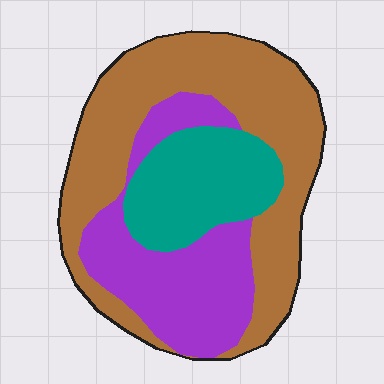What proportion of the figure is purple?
Purple covers 30% of the figure.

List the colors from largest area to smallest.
From largest to smallest: brown, purple, teal.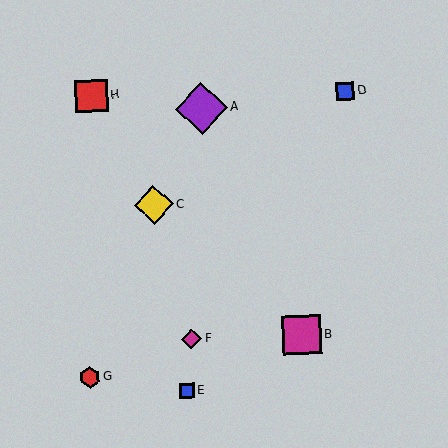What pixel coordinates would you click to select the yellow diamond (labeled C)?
Click at (154, 205) to select the yellow diamond C.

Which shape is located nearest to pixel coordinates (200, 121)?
The purple diamond (labeled A) at (202, 108) is nearest to that location.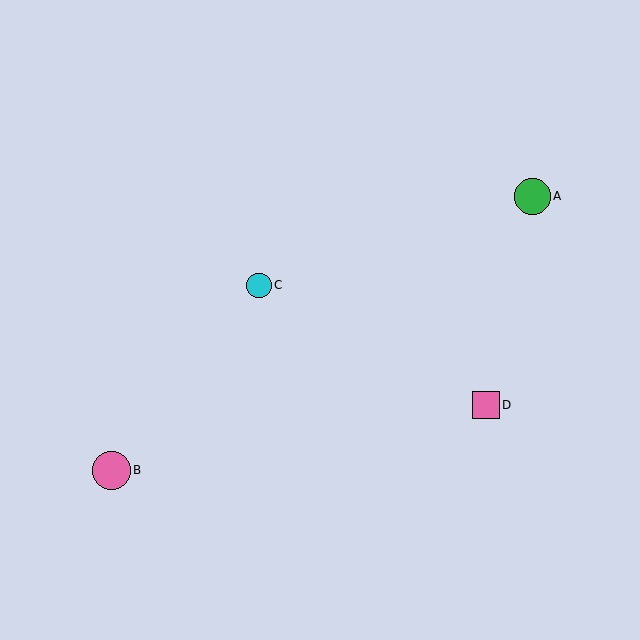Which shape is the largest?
The pink circle (labeled B) is the largest.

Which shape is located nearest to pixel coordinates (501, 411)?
The pink square (labeled D) at (486, 405) is nearest to that location.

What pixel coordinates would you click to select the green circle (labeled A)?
Click at (532, 196) to select the green circle A.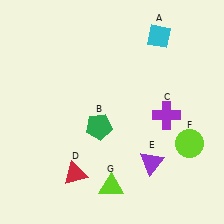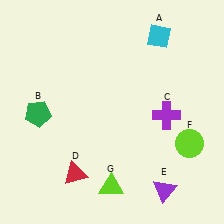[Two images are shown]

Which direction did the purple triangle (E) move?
The purple triangle (E) moved down.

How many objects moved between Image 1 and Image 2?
2 objects moved between the two images.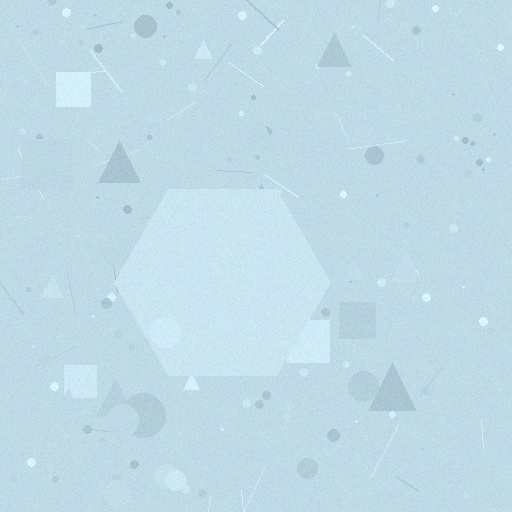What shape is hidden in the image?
A hexagon is hidden in the image.